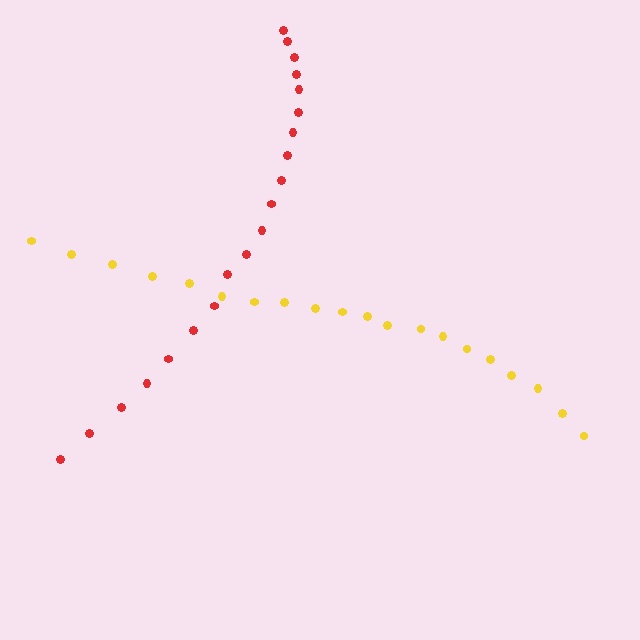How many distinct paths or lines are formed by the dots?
There are 2 distinct paths.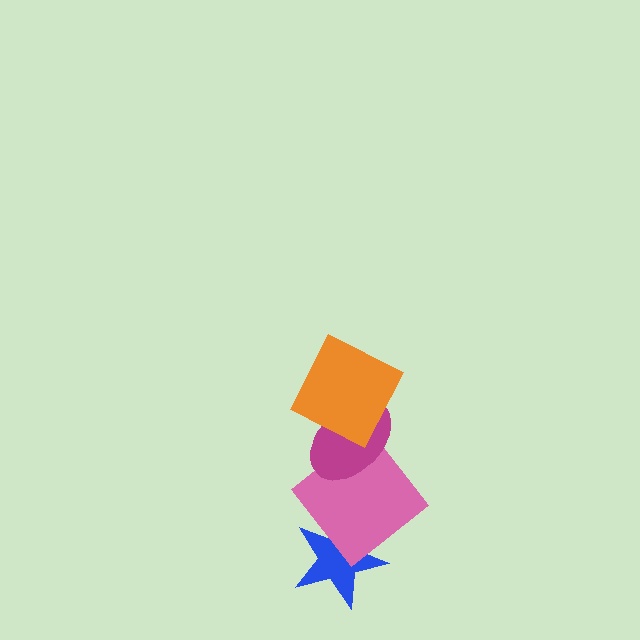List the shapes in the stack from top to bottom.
From top to bottom: the orange square, the magenta ellipse, the pink diamond, the blue star.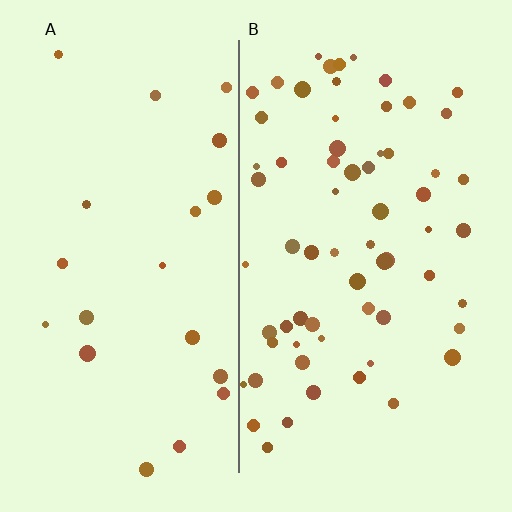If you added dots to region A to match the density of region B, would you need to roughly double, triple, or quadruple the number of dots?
Approximately triple.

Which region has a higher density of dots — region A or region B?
B (the right).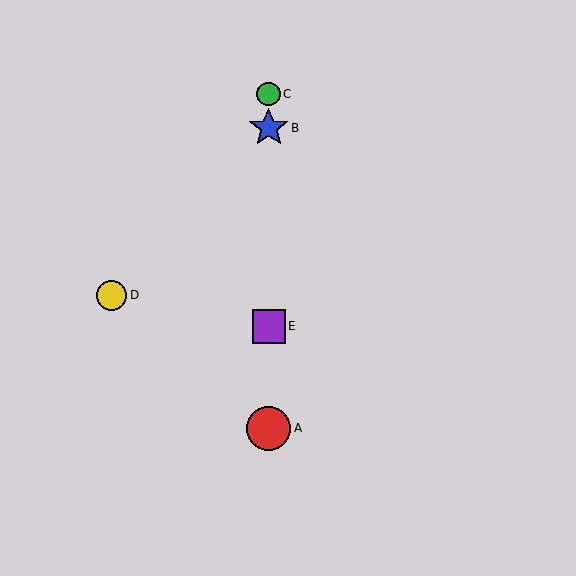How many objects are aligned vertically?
4 objects (A, B, C, E) are aligned vertically.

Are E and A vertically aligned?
Yes, both are at x≈269.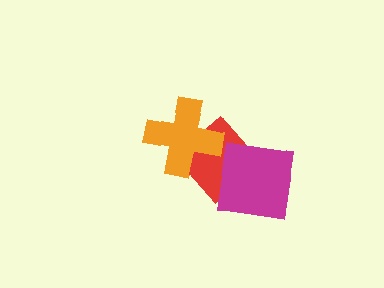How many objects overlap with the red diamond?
2 objects overlap with the red diamond.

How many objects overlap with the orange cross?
1 object overlaps with the orange cross.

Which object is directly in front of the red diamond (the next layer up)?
The orange cross is directly in front of the red diamond.